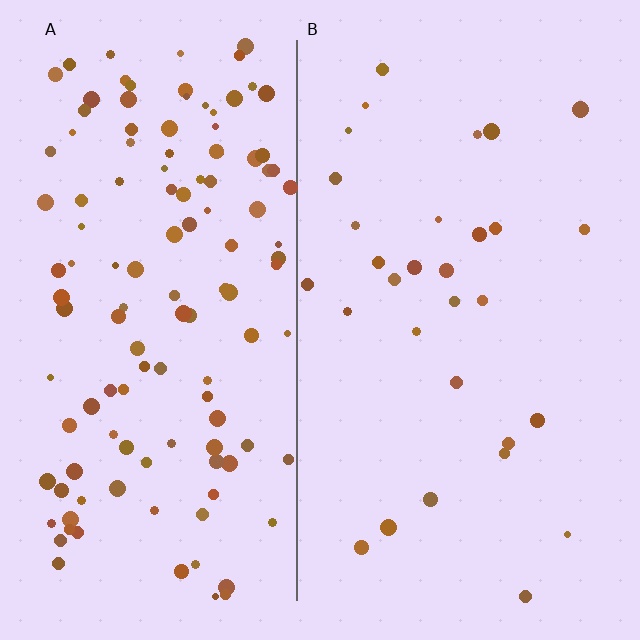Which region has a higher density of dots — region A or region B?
A (the left).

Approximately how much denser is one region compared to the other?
Approximately 4.0× — region A over region B.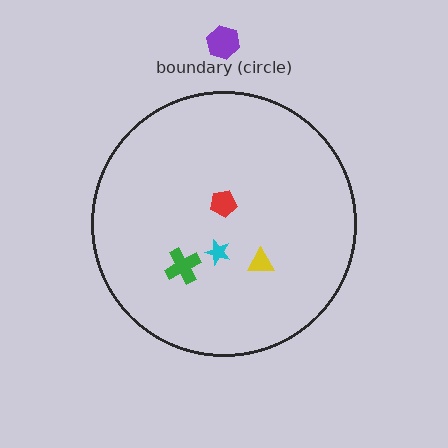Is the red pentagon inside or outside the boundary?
Inside.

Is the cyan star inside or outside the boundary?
Inside.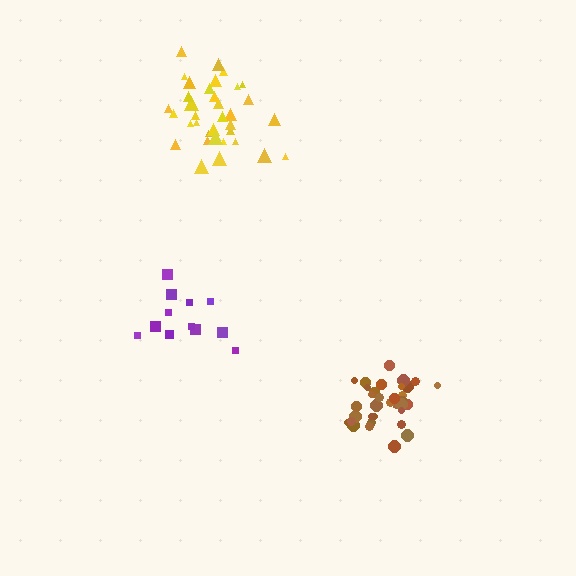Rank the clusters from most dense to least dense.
brown, yellow, purple.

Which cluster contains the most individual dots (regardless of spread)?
Brown (35).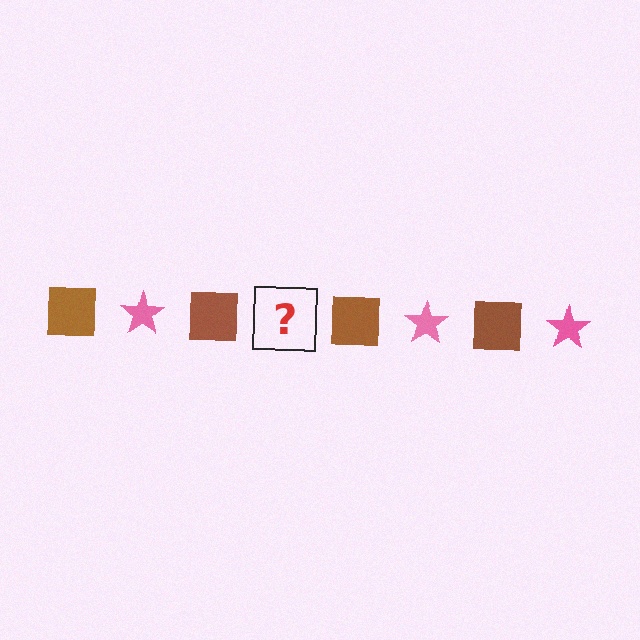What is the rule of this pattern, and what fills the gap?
The rule is that the pattern alternates between brown square and pink star. The gap should be filled with a pink star.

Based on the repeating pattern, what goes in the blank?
The blank should be a pink star.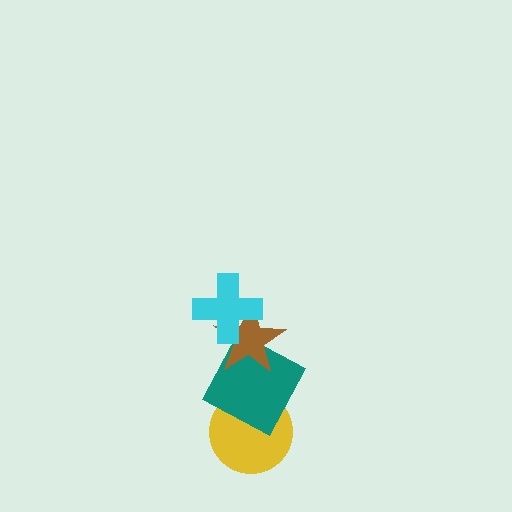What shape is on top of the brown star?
The cyan cross is on top of the brown star.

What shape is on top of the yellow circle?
The teal square is on top of the yellow circle.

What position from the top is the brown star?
The brown star is 2nd from the top.